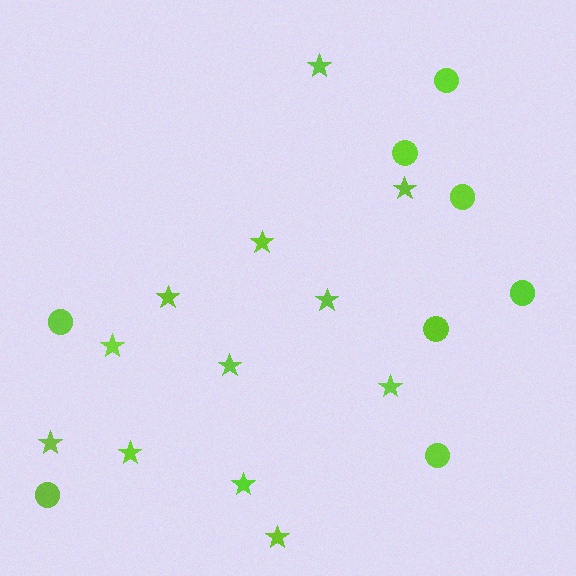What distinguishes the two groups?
There are 2 groups: one group of circles (8) and one group of stars (12).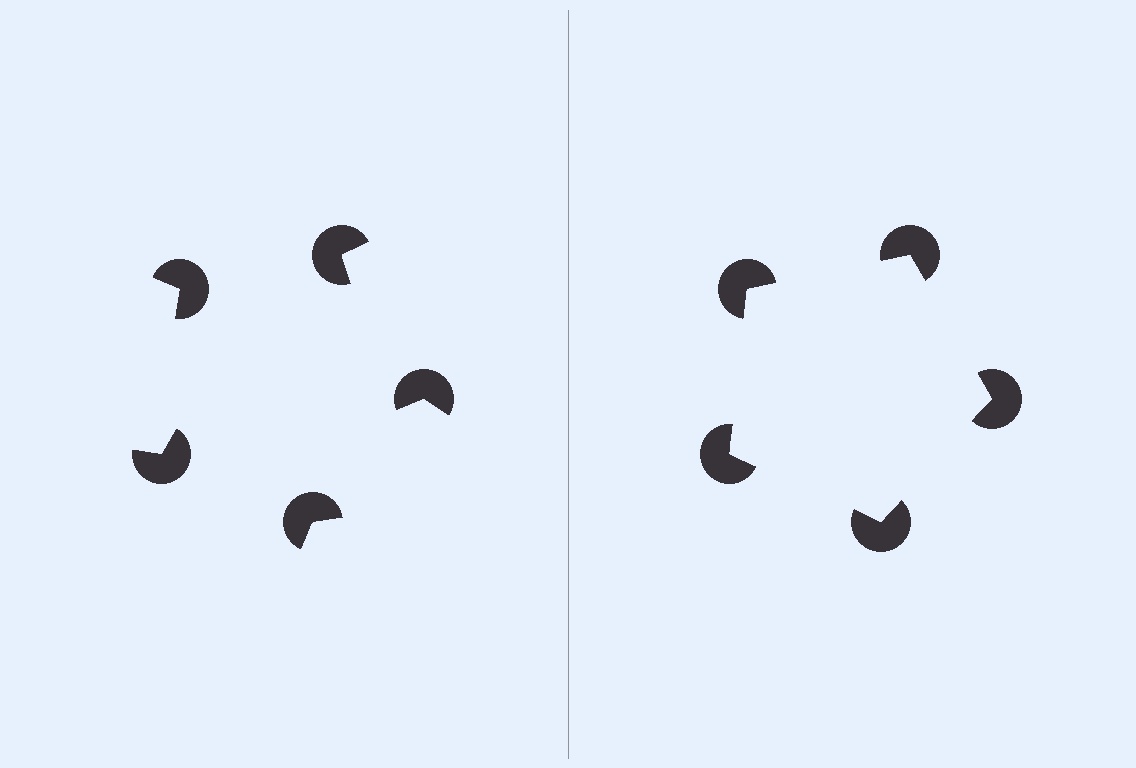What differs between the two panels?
The pac-man discs are positioned identically on both sides; only the wedge orientations differ. On the right they align to a pentagon; on the left they are misaligned.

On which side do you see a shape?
An illusory pentagon appears on the right side. On the left side the wedge cuts are rotated, so no coherent shape forms.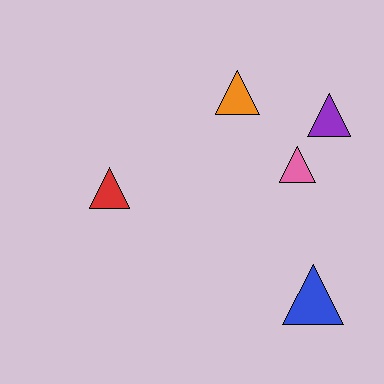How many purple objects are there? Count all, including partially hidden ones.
There is 1 purple object.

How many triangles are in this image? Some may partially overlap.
There are 5 triangles.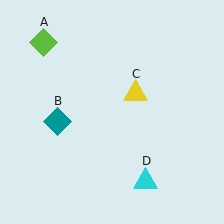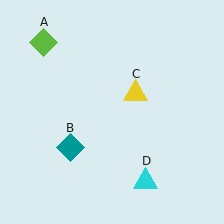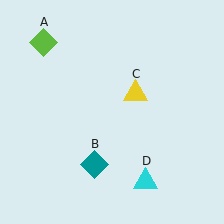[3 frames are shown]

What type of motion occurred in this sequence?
The teal diamond (object B) rotated counterclockwise around the center of the scene.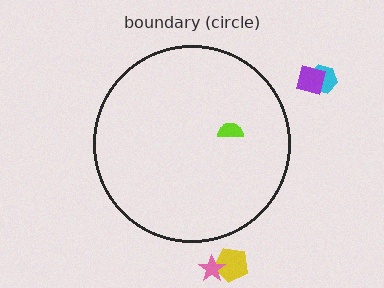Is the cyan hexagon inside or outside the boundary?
Outside.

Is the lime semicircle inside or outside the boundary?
Inside.